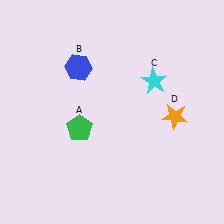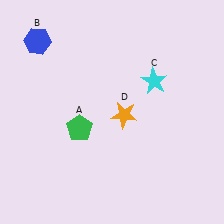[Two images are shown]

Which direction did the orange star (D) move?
The orange star (D) moved left.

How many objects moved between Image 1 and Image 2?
2 objects moved between the two images.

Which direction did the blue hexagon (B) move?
The blue hexagon (B) moved left.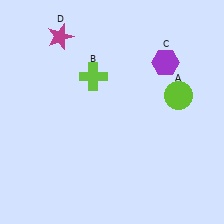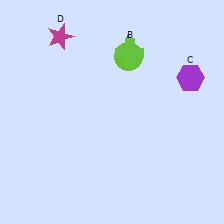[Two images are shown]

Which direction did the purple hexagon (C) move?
The purple hexagon (C) moved right.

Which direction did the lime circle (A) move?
The lime circle (A) moved left.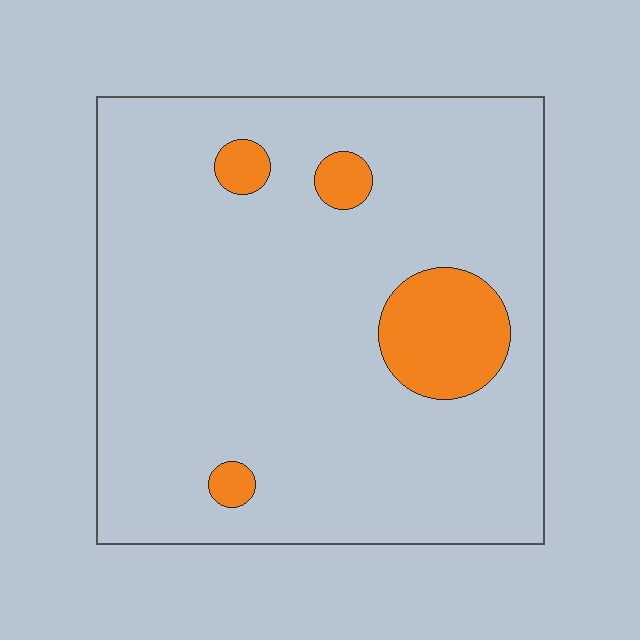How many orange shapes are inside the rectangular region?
4.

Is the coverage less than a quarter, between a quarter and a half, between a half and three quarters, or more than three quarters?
Less than a quarter.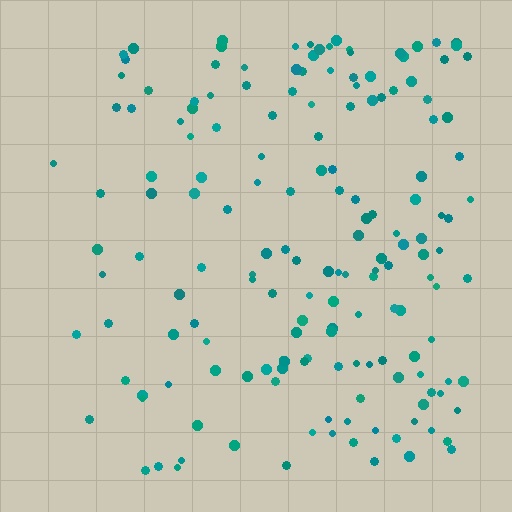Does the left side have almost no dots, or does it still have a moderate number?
Still a moderate number, just noticeably fewer than the right.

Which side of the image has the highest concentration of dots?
The right.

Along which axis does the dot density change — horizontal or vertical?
Horizontal.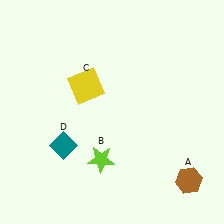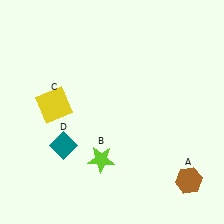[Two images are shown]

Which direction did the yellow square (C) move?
The yellow square (C) moved left.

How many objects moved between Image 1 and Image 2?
1 object moved between the two images.